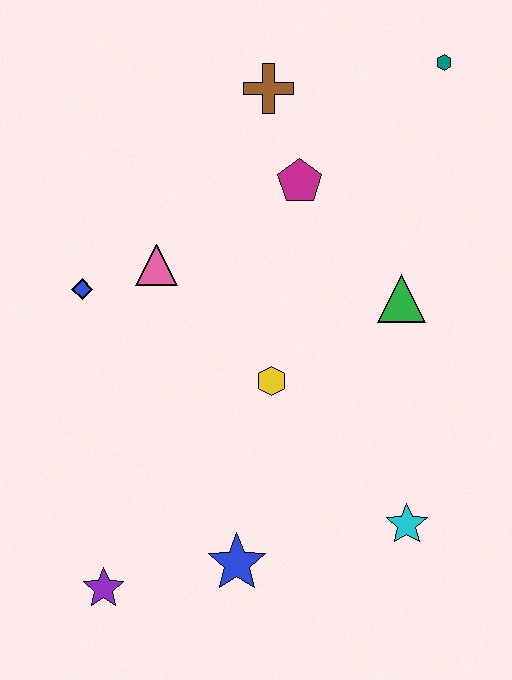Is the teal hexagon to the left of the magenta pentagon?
No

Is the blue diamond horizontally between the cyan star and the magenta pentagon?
No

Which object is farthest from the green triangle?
The purple star is farthest from the green triangle.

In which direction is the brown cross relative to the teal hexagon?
The brown cross is to the left of the teal hexagon.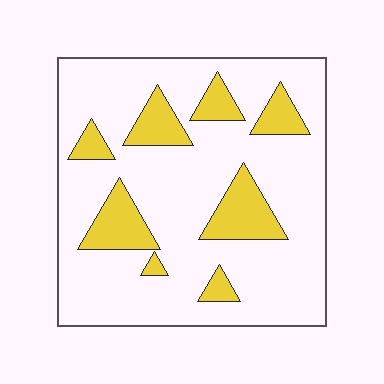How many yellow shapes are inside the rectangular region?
8.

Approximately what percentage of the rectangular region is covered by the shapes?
Approximately 20%.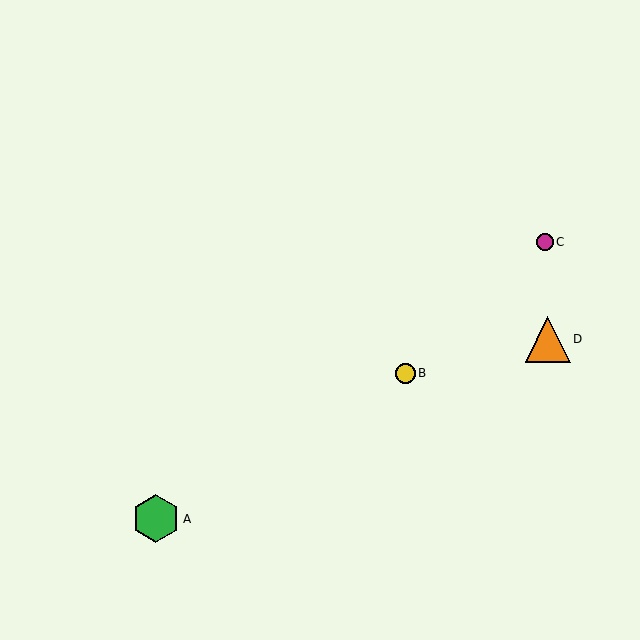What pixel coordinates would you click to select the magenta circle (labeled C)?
Click at (545, 242) to select the magenta circle C.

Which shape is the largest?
The green hexagon (labeled A) is the largest.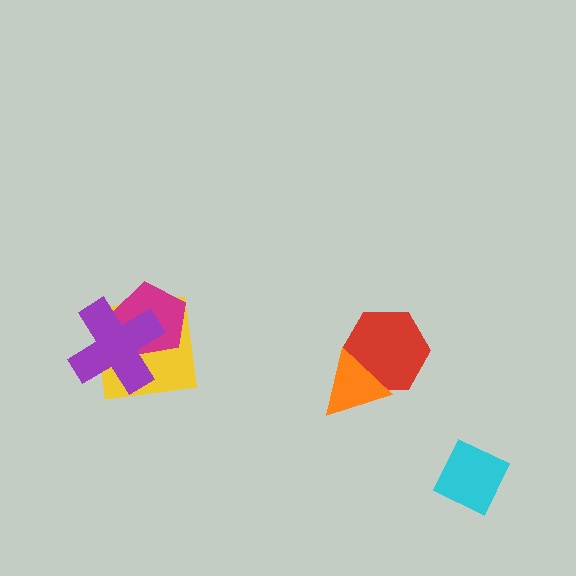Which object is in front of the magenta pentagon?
The purple cross is in front of the magenta pentagon.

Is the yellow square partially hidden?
Yes, it is partially covered by another shape.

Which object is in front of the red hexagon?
The orange triangle is in front of the red hexagon.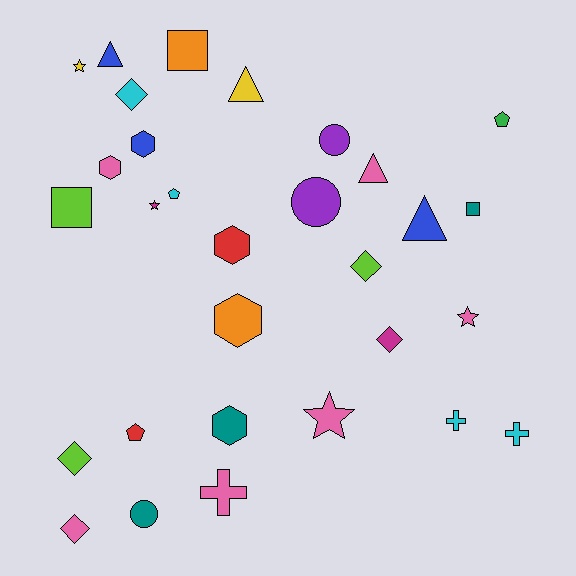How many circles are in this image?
There are 3 circles.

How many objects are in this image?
There are 30 objects.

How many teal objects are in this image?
There are 3 teal objects.